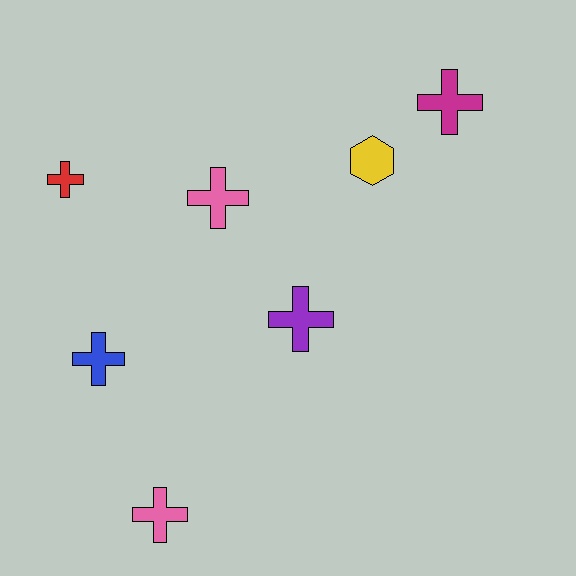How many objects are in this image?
There are 7 objects.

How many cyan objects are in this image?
There are no cyan objects.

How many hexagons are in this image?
There is 1 hexagon.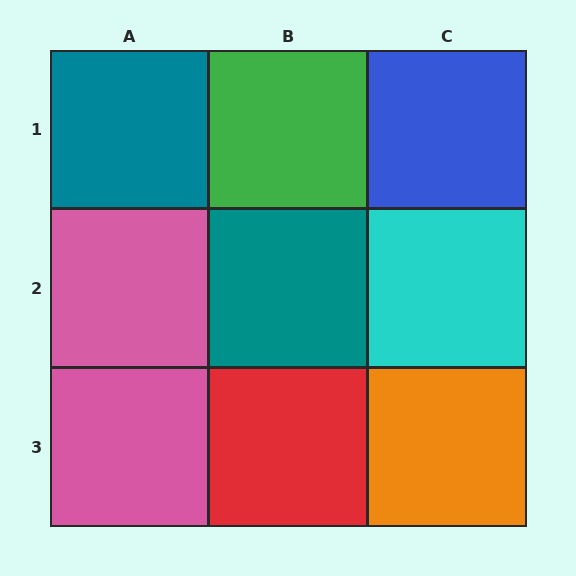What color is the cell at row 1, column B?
Green.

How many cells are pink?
2 cells are pink.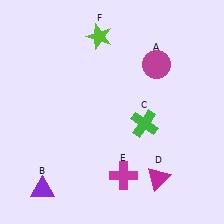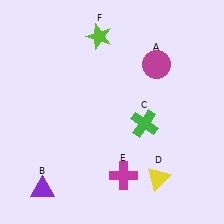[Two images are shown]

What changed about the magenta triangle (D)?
In Image 1, D is magenta. In Image 2, it changed to yellow.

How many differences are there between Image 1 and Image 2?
There is 1 difference between the two images.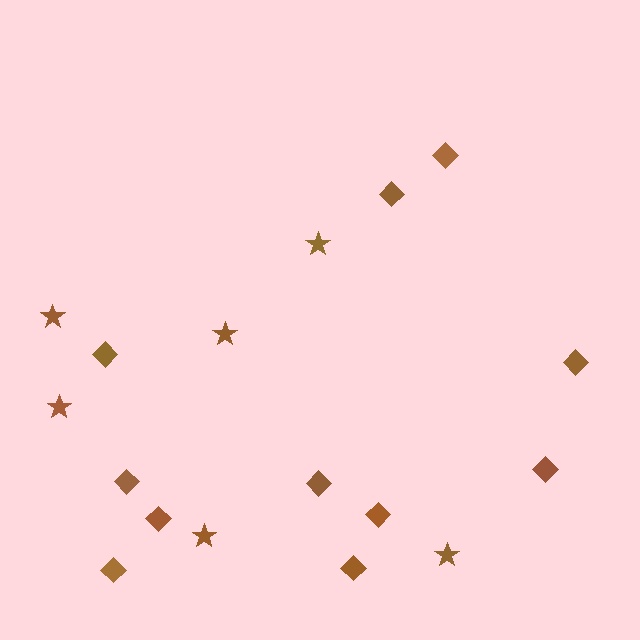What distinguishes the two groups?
There are 2 groups: one group of stars (6) and one group of diamonds (11).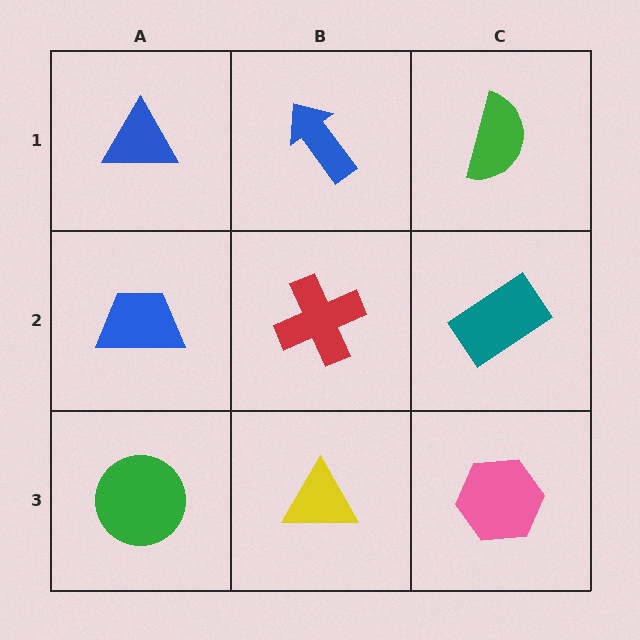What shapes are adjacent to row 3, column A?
A blue trapezoid (row 2, column A), a yellow triangle (row 3, column B).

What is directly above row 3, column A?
A blue trapezoid.